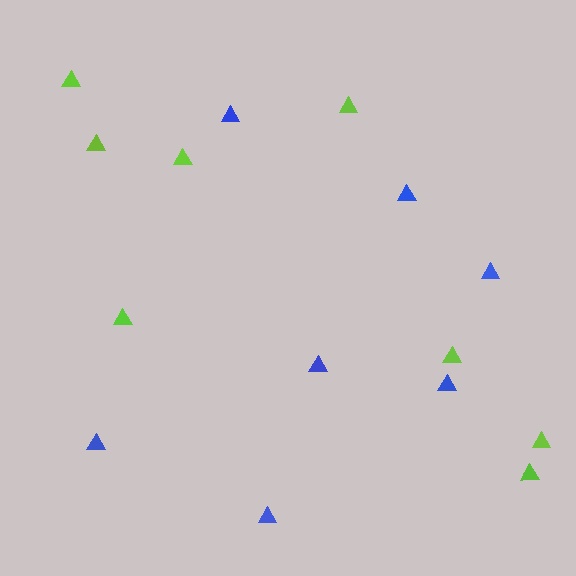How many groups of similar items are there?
There are 2 groups: one group of blue triangles (7) and one group of lime triangles (8).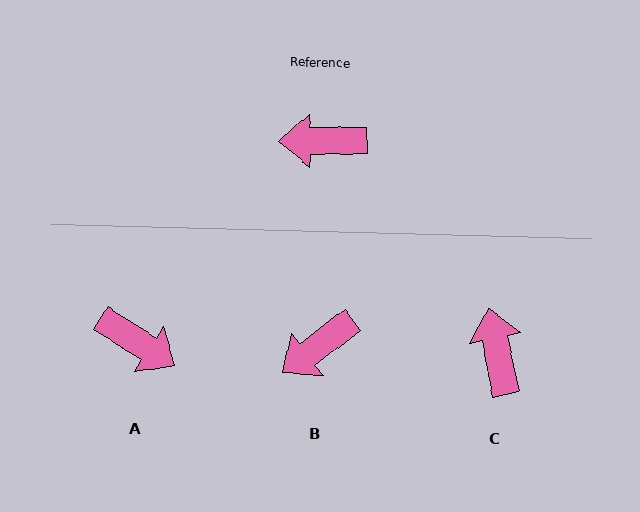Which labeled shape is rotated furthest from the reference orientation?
A, about 147 degrees away.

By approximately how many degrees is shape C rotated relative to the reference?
Approximately 79 degrees clockwise.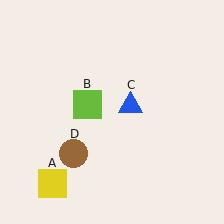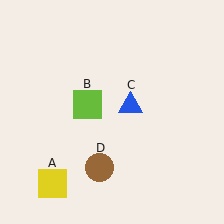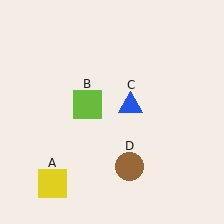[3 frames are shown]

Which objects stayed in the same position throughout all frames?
Yellow square (object A) and lime square (object B) and blue triangle (object C) remained stationary.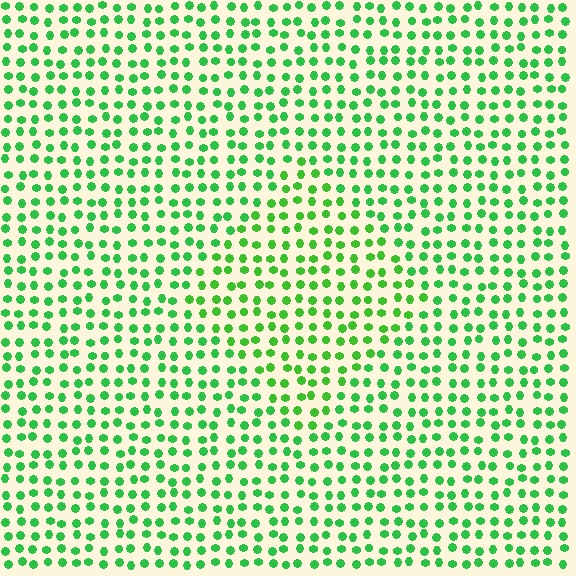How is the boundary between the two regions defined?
The boundary is defined purely by a slight shift in hue (about 17 degrees). Spacing, size, and orientation are identical on both sides.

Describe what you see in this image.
The image is filled with small green elements in a uniform arrangement. A diamond-shaped region is visible where the elements are tinted to a slightly different hue, forming a subtle color boundary.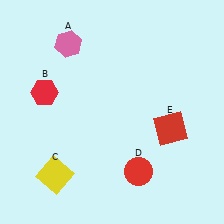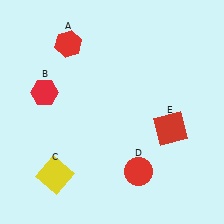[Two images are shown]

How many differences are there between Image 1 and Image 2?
There is 1 difference between the two images.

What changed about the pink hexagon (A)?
In Image 1, A is pink. In Image 2, it changed to red.